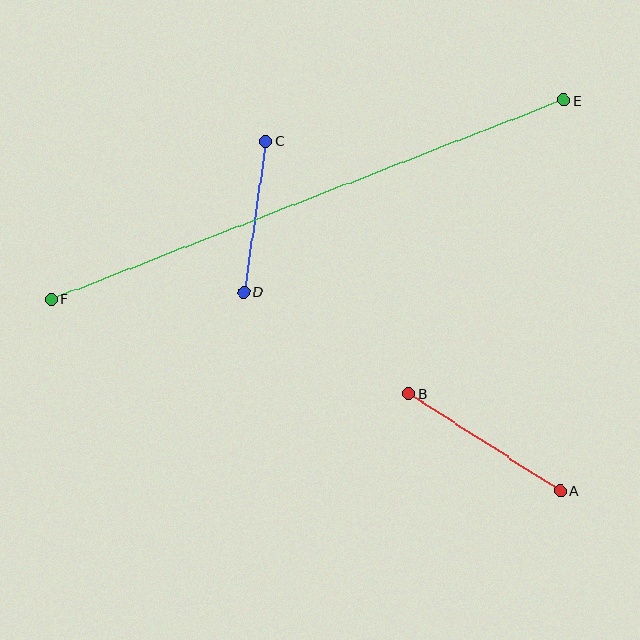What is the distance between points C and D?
The distance is approximately 152 pixels.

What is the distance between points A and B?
The distance is approximately 180 pixels.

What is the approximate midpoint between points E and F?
The midpoint is at approximately (308, 200) pixels.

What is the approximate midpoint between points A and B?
The midpoint is at approximately (484, 442) pixels.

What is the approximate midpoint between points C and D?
The midpoint is at approximately (255, 217) pixels.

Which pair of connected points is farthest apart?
Points E and F are farthest apart.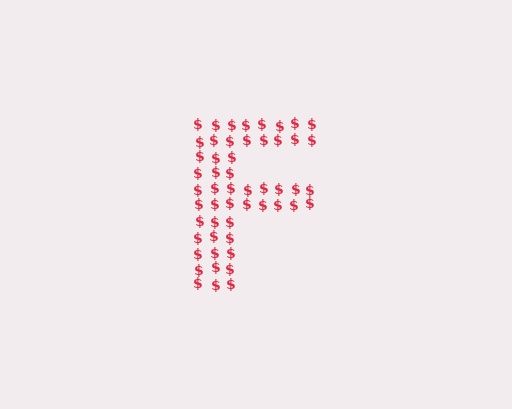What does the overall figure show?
The overall figure shows the letter F.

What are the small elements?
The small elements are dollar signs.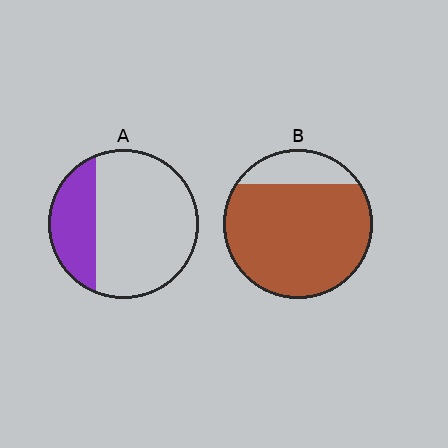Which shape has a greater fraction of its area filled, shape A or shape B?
Shape B.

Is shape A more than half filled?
No.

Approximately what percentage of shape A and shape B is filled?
A is approximately 25% and B is approximately 80%.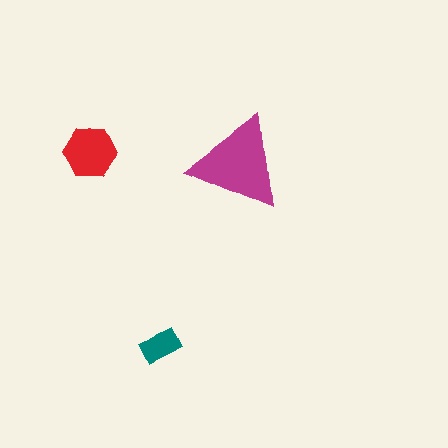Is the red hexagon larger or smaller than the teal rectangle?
Larger.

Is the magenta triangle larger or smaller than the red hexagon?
Larger.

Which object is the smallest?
The teal rectangle.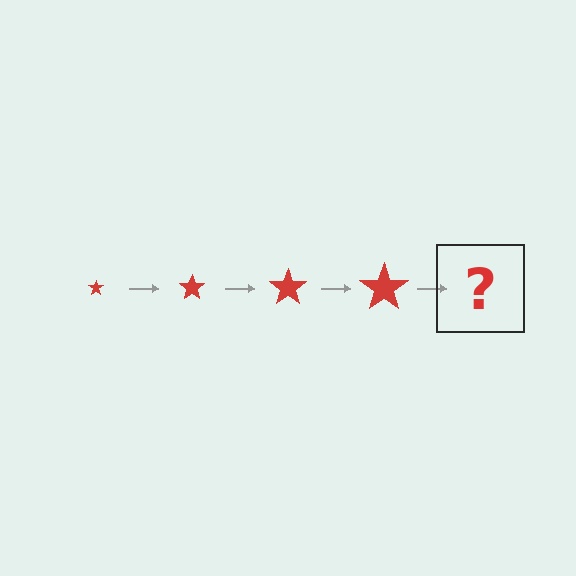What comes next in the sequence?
The next element should be a red star, larger than the previous one.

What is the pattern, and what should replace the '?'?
The pattern is that the star gets progressively larger each step. The '?' should be a red star, larger than the previous one.